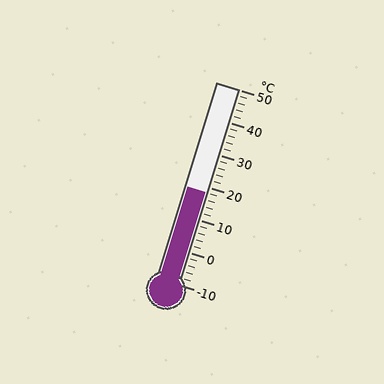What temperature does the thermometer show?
The thermometer shows approximately 18°C.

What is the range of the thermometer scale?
The thermometer scale ranges from -10°C to 50°C.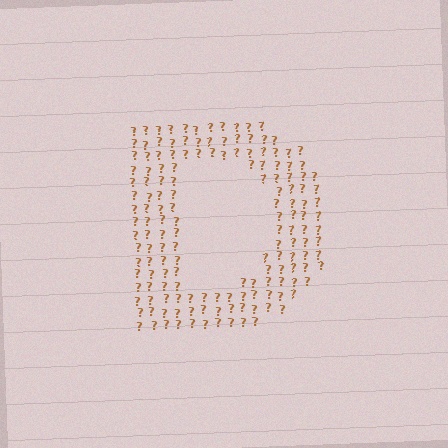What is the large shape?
The large shape is the letter D.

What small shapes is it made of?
It is made of small question marks.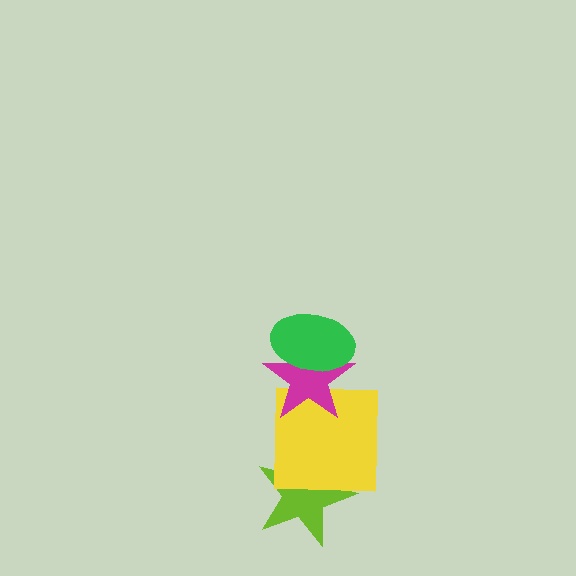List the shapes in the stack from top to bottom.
From top to bottom: the green ellipse, the magenta star, the yellow square, the lime star.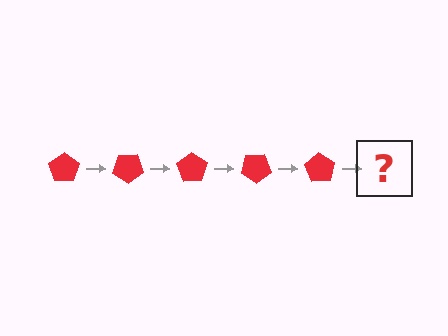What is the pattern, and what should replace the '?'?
The pattern is that the pentagon rotates 35 degrees each step. The '?' should be a red pentagon rotated 175 degrees.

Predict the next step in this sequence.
The next step is a red pentagon rotated 175 degrees.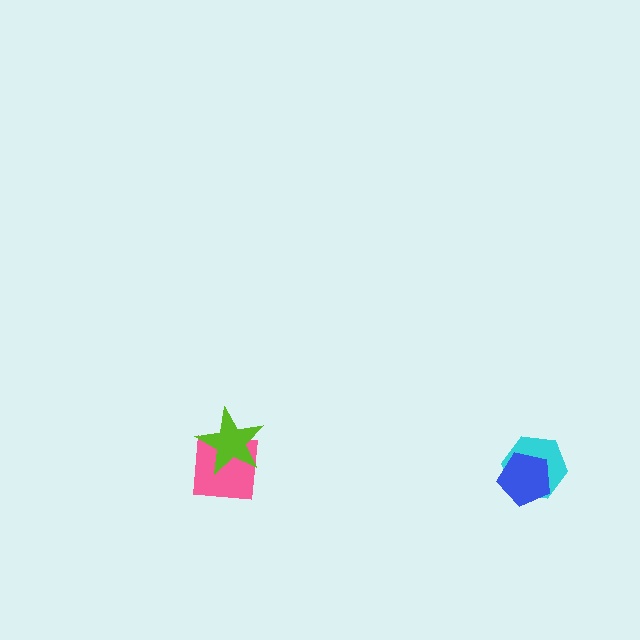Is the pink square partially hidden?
Yes, it is partially covered by another shape.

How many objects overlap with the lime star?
1 object overlaps with the lime star.